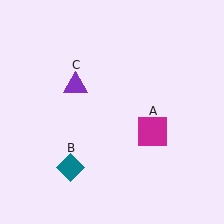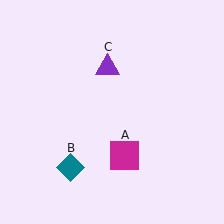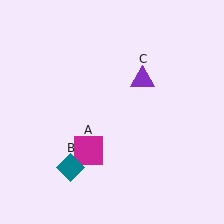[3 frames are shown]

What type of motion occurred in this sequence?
The magenta square (object A), purple triangle (object C) rotated clockwise around the center of the scene.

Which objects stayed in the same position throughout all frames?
Teal diamond (object B) remained stationary.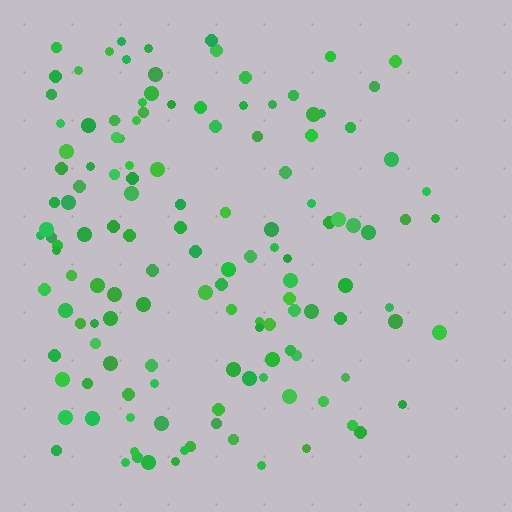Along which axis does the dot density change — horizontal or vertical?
Horizontal.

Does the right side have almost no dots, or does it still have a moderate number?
Still a moderate number, just noticeably fewer than the left.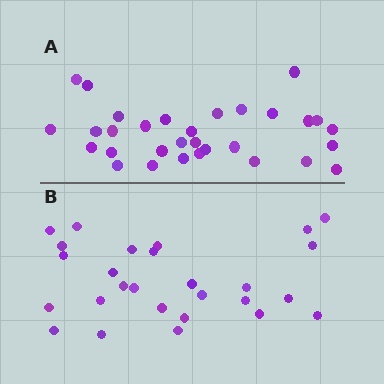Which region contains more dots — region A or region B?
Region A (the top region) has more dots.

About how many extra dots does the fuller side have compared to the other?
Region A has about 4 more dots than region B.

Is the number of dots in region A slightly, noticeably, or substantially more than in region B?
Region A has only slightly more — the two regions are fairly close. The ratio is roughly 1.1 to 1.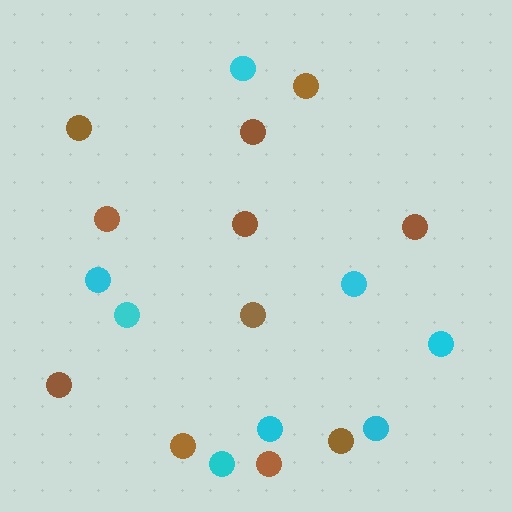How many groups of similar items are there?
There are 2 groups: one group of brown circles (11) and one group of cyan circles (8).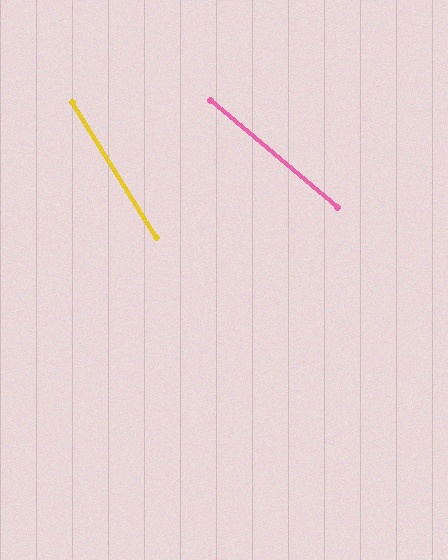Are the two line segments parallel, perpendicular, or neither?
Neither parallel nor perpendicular — they differ by about 18°.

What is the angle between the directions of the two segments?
Approximately 18 degrees.